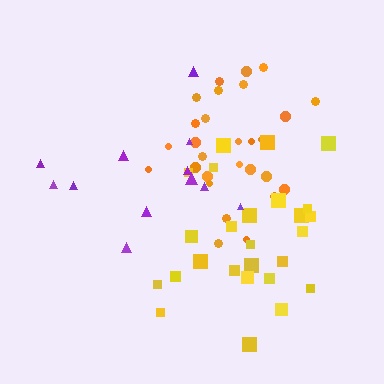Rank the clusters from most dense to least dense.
orange, yellow, purple.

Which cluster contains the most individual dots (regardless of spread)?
Orange (29).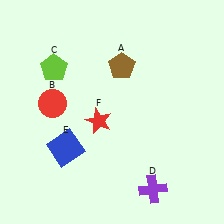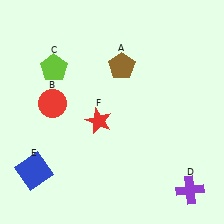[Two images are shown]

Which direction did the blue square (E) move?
The blue square (E) moved left.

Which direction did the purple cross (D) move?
The purple cross (D) moved right.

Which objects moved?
The objects that moved are: the purple cross (D), the blue square (E).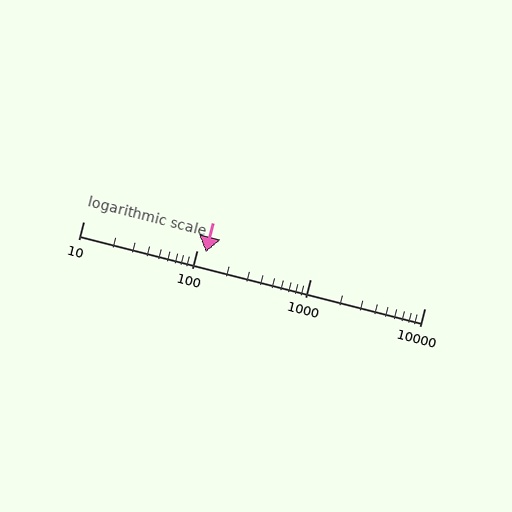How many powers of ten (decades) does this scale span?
The scale spans 3 decades, from 10 to 10000.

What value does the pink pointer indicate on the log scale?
The pointer indicates approximately 120.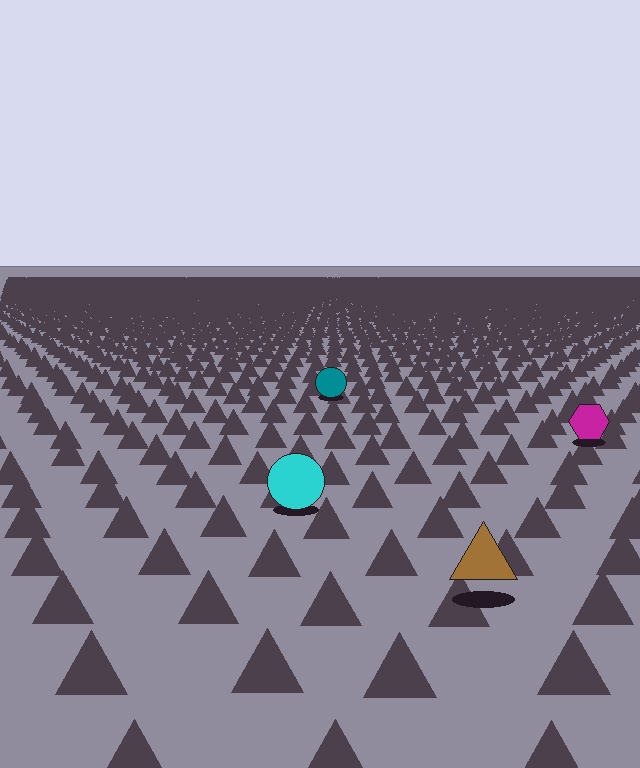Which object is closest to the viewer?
The brown triangle is closest. The texture marks near it are larger and more spread out.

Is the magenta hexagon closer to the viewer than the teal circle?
Yes. The magenta hexagon is closer — you can tell from the texture gradient: the ground texture is coarser near it.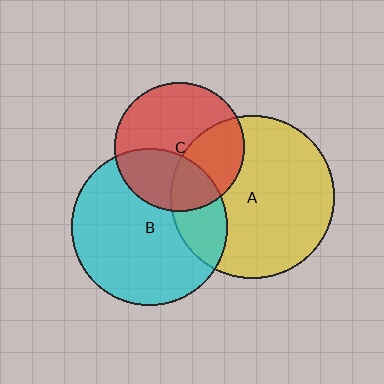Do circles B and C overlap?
Yes.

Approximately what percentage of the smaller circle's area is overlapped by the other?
Approximately 35%.